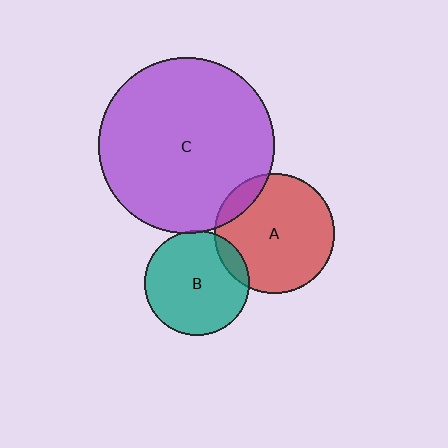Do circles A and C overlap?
Yes.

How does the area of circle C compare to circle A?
Approximately 2.1 times.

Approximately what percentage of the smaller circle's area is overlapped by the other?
Approximately 10%.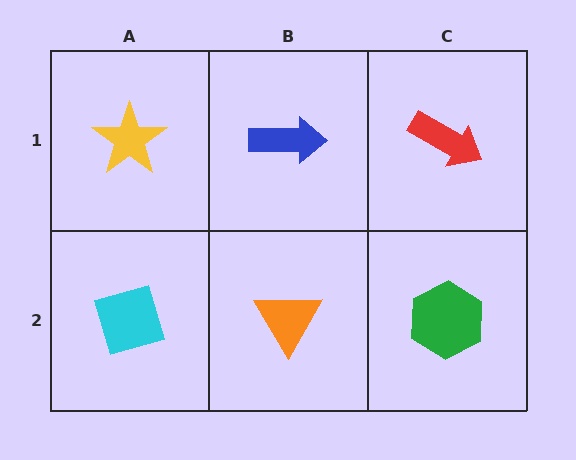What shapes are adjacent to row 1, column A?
A cyan diamond (row 2, column A), a blue arrow (row 1, column B).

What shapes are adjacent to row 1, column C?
A green hexagon (row 2, column C), a blue arrow (row 1, column B).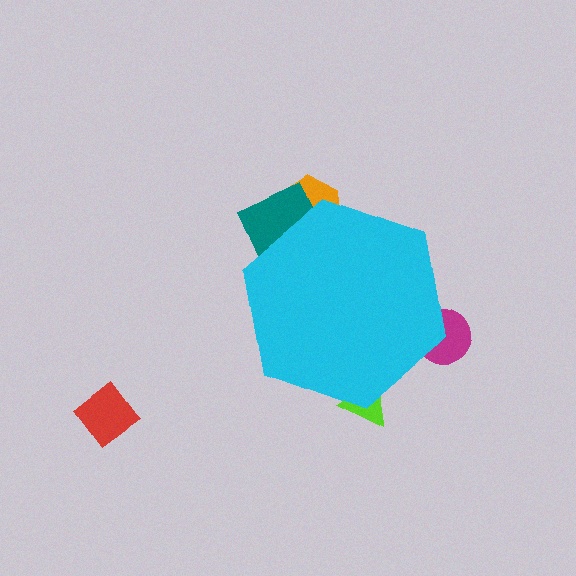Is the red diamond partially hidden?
No, the red diamond is fully visible.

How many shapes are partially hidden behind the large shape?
4 shapes are partially hidden.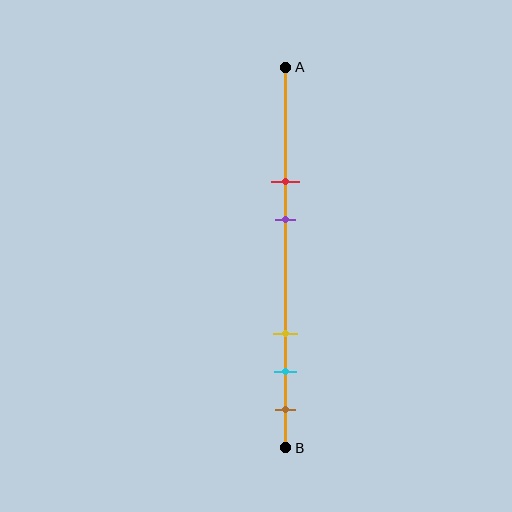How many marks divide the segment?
There are 5 marks dividing the segment.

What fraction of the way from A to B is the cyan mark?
The cyan mark is approximately 80% (0.8) of the way from A to B.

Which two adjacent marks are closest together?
The cyan and brown marks are the closest adjacent pair.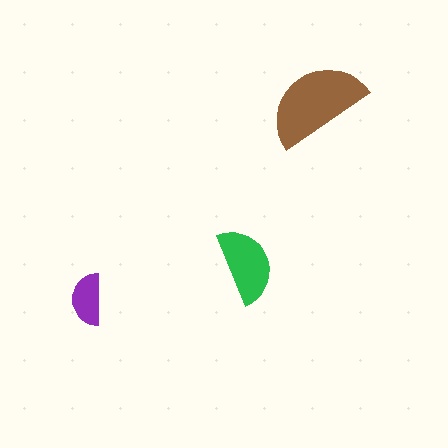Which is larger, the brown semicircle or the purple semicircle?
The brown one.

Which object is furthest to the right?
The brown semicircle is rightmost.